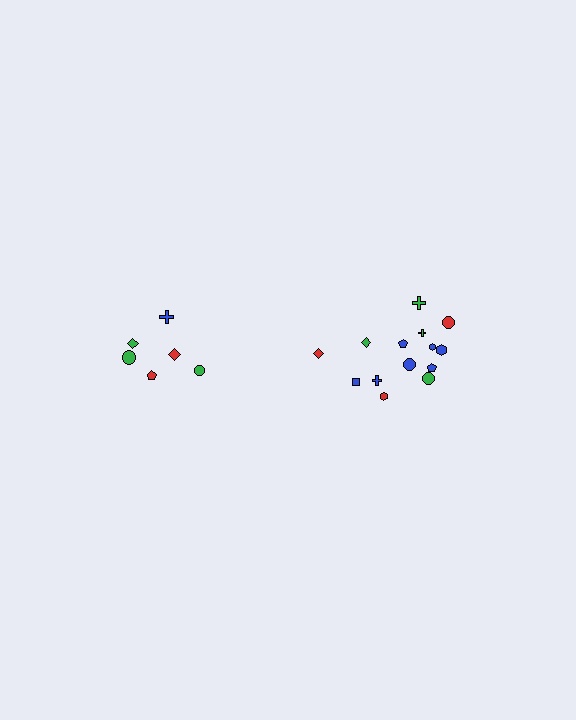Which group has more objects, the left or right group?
The right group.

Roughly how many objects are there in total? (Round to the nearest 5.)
Roughly 20 objects in total.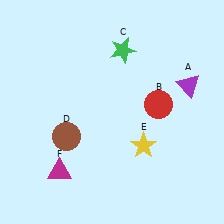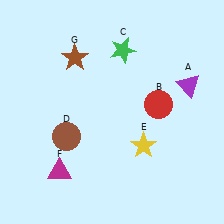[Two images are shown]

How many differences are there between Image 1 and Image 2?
There is 1 difference between the two images.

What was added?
A brown star (G) was added in Image 2.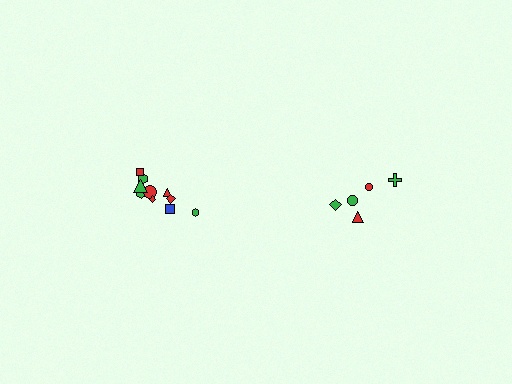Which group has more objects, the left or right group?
The left group.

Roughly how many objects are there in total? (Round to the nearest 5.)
Roughly 15 objects in total.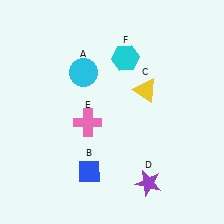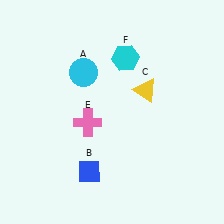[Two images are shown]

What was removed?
The purple star (D) was removed in Image 2.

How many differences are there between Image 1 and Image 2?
There is 1 difference between the two images.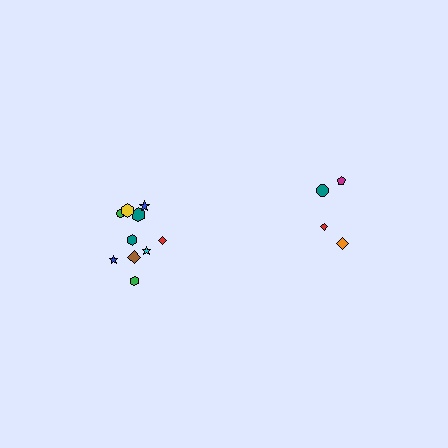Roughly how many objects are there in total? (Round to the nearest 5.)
Roughly 15 objects in total.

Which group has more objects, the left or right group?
The left group.